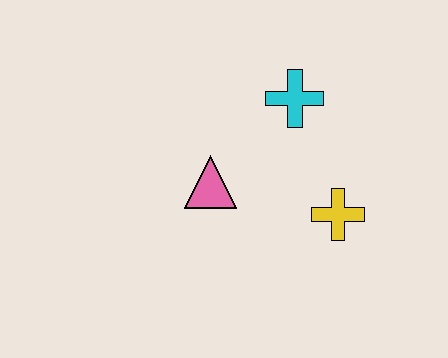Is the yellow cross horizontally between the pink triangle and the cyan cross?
No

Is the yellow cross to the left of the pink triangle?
No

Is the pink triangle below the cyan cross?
Yes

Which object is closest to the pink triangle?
The cyan cross is closest to the pink triangle.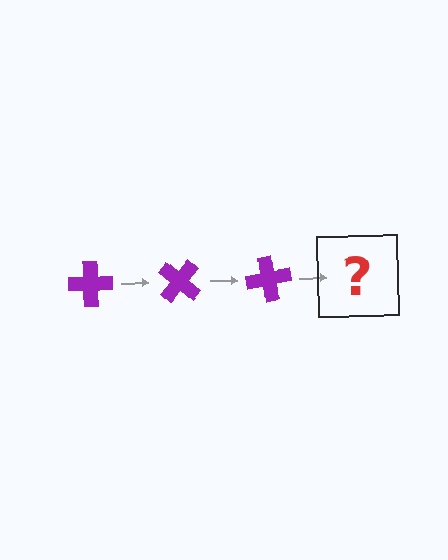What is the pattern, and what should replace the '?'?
The pattern is that the cross rotates 40 degrees each step. The '?' should be a purple cross rotated 120 degrees.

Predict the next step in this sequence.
The next step is a purple cross rotated 120 degrees.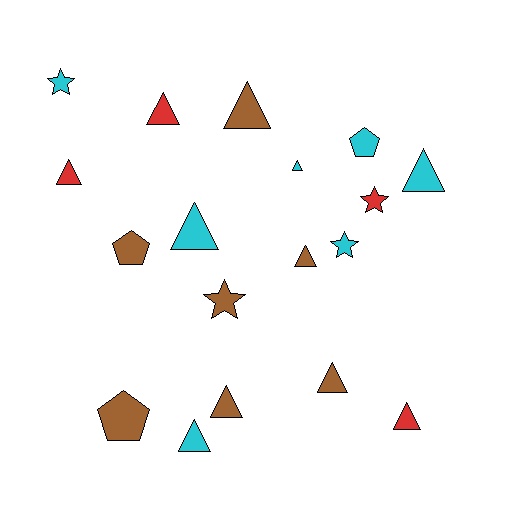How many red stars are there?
There is 1 red star.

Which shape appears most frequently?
Triangle, with 11 objects.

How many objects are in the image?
There are 18 objects.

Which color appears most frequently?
Cyan, with 7 objects.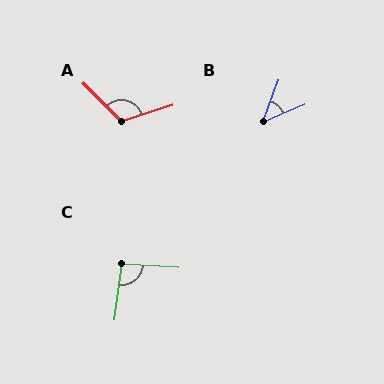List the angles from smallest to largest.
B (47°), C (95°), A (118°).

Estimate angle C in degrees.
Approximately 95 degrees.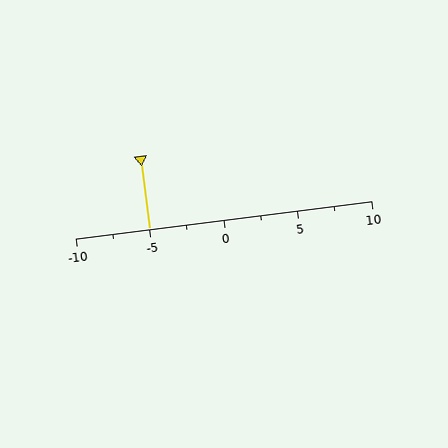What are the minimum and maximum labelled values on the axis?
The axis runs from -10 to 10.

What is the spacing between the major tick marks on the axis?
The major ticks are spaced 5 apart.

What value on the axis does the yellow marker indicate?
The marker indicates approximately -5.